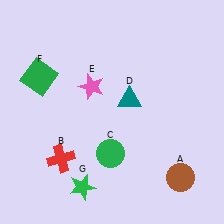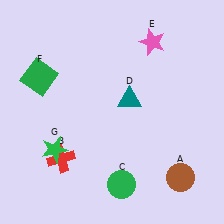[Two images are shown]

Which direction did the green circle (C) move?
The green circle (C) moved down.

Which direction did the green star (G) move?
The green star (G) moved up.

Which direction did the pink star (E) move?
The pink star (E) moved right.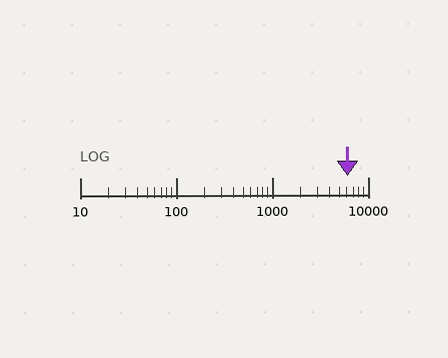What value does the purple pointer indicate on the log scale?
The pointer indicates approximately 6100.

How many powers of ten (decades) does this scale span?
The scale spans 3 decades, from 10 to 10000.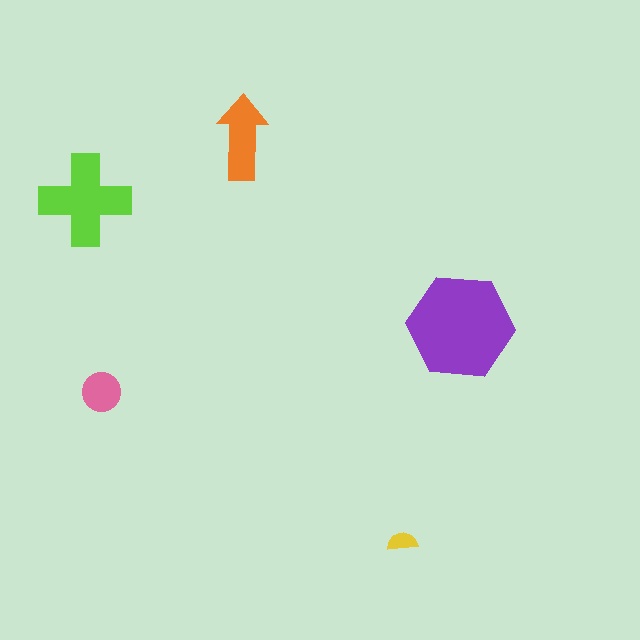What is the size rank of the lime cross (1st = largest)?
2nd.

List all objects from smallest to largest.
The yellow semicircle, the pink circle, the orange arrow, the lime cross, the purple hexagon.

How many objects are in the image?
There are 5 objects in the image.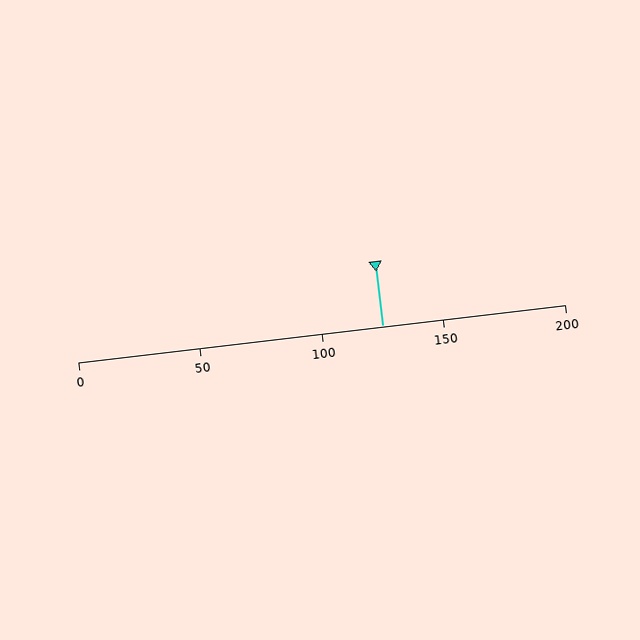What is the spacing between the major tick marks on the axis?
The major ticks are spaced 50 apart.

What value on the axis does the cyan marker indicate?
The marker indicates approximately 125.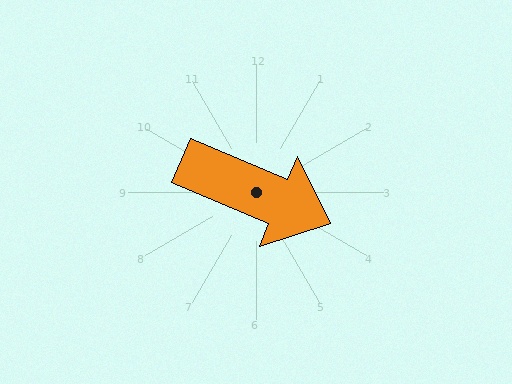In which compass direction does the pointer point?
Southeast.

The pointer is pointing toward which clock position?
Roughly 4 o'clock.